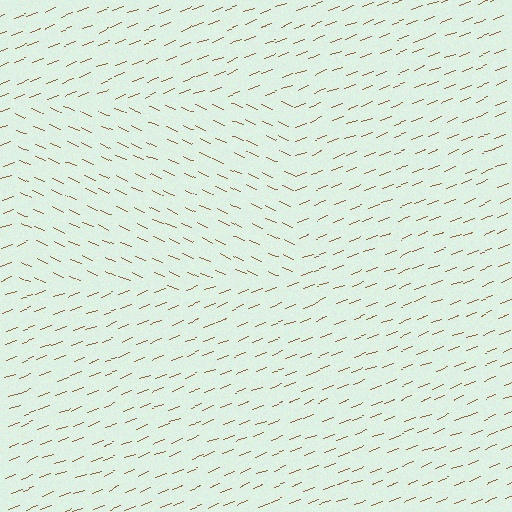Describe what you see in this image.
The image is filled with small brown line segments. A rectangle region in the image has lines oriented differently from the surrounding lines, creating a visible texture boundary.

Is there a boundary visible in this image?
Yes, there is a texture boundary formed by a change in line orientation.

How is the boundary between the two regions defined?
The boundary is defined purely by a change in line orientation (approximately 45 degrees difference). All lines are the same color and thickness.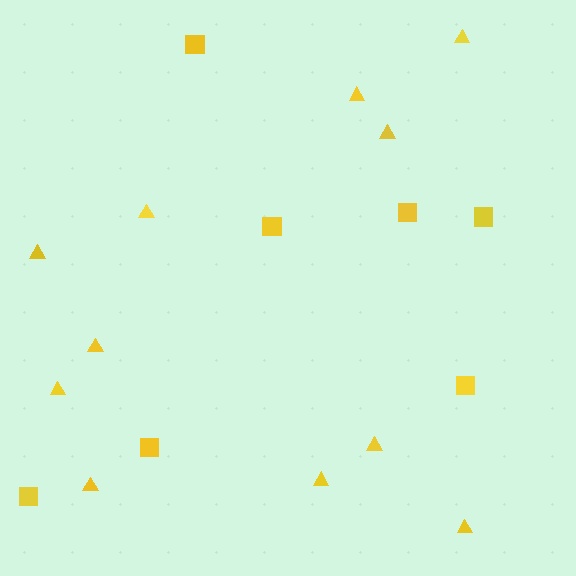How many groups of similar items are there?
There are 2 groups: one group of squares (7) and one group of triangles (11).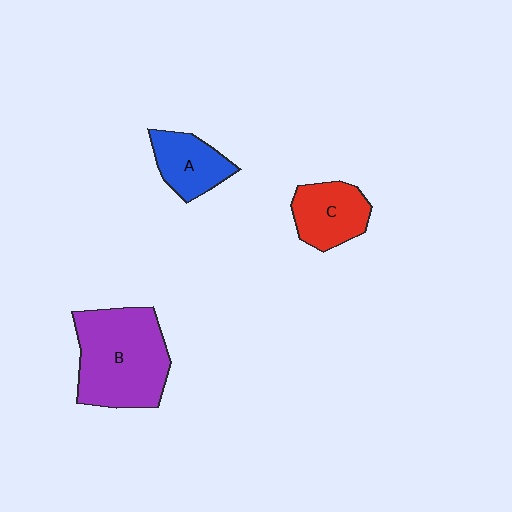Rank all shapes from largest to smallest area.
From largest to smallest: B (purple), C (red), A (blue).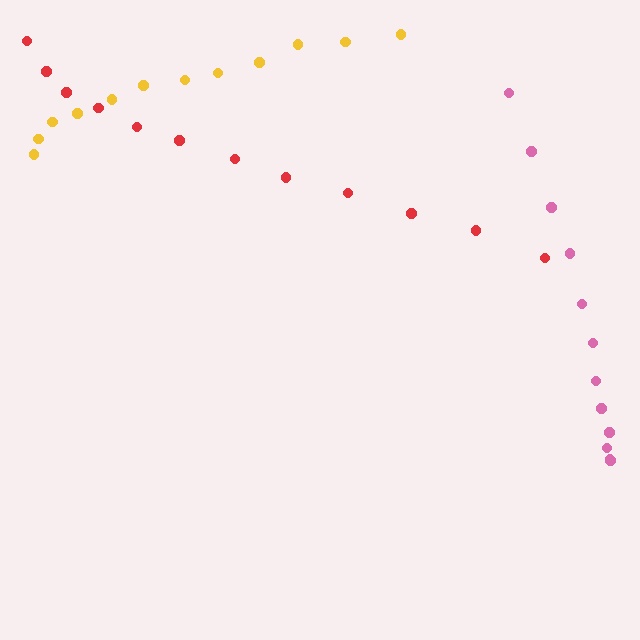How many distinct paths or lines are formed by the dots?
There are 3 distinct paths.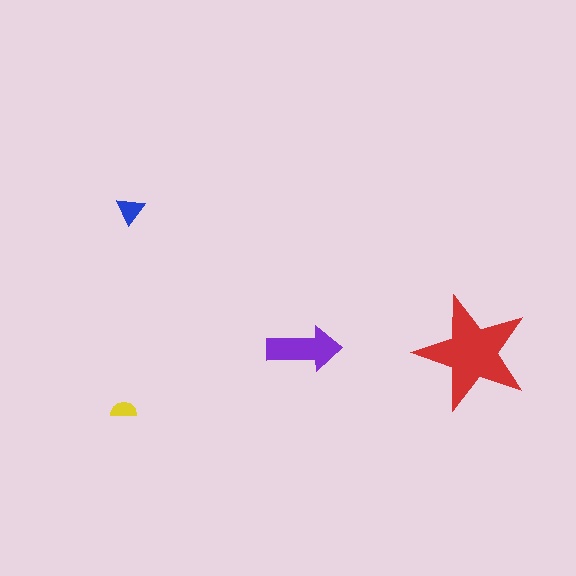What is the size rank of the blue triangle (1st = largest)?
3rd.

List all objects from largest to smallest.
The red star, the purple arrow, the blue triangle, the yellow semicircle.